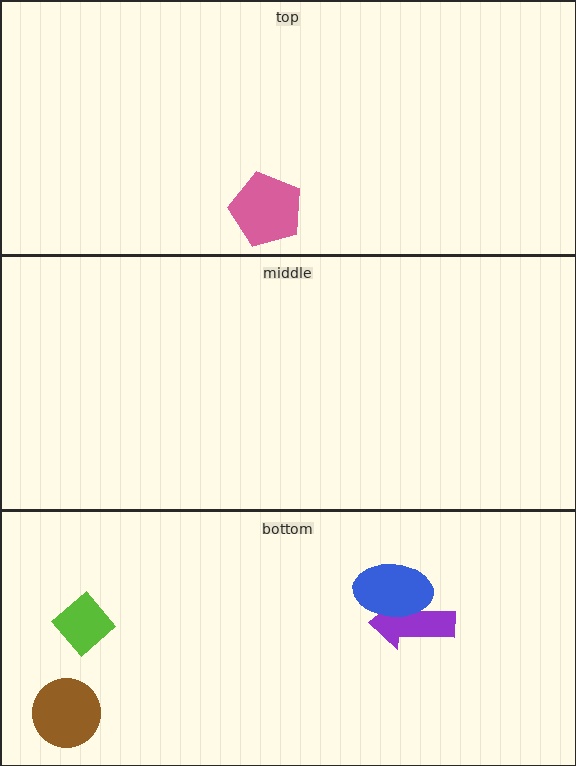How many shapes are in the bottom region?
4.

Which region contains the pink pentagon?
The top region.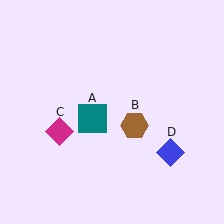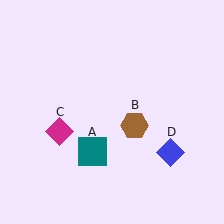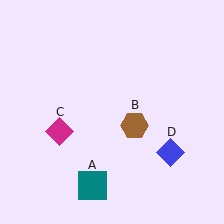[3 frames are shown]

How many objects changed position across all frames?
1 object changed position: teal square (object A).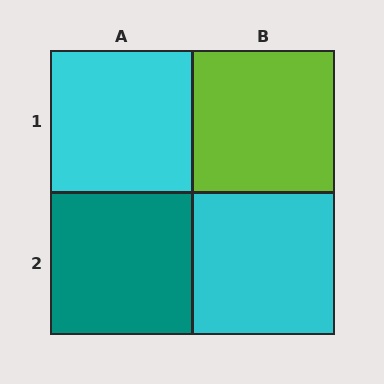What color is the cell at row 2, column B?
Cyan.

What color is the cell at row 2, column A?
Teal.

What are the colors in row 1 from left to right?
Cyan, lime.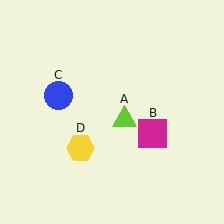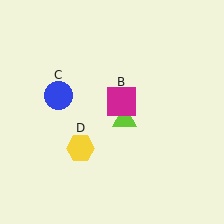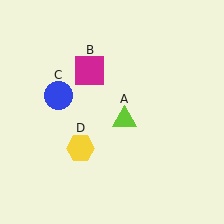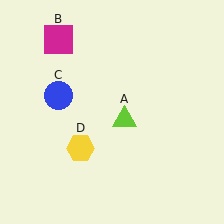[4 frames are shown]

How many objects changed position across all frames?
1 object changed position: magenta square (object B).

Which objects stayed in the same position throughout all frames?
Lime triangle (object A) and blue circle (object C) and yellow hexagon (object D) remained stationary.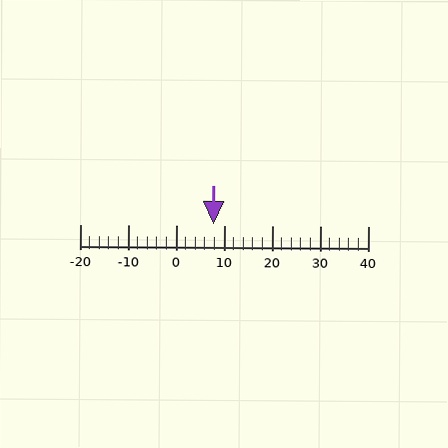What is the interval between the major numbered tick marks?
The major tick marks are spaced 10 units apart.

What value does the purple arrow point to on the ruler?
The purple arrow points to approximately 8.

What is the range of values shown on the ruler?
The ruler shows values from -20 to 40.